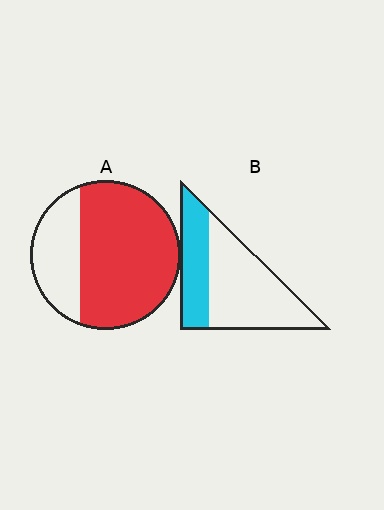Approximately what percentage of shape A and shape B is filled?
A is approximately 70% and B is approximately 35%.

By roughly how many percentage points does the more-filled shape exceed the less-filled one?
By roughly 35 percentage points (A over B).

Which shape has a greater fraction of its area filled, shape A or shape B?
Shape A.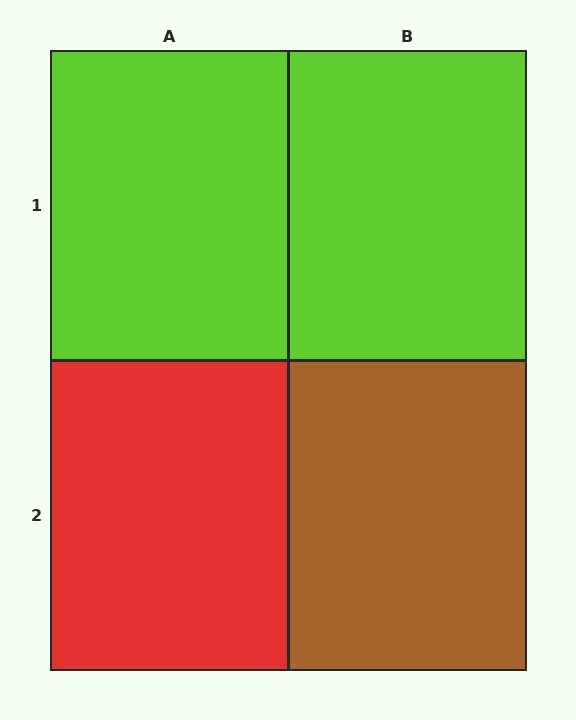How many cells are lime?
2 cells are lime.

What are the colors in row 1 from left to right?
Lime, lime.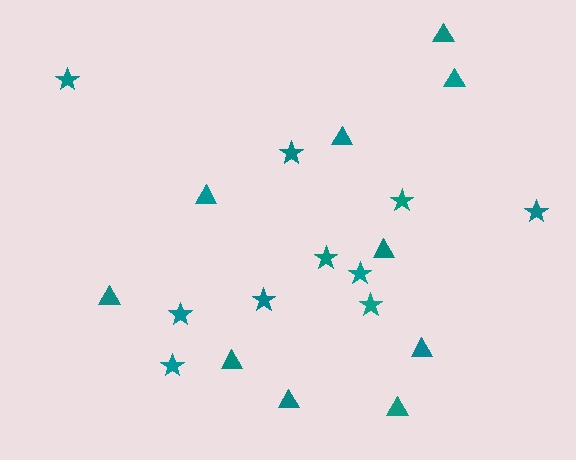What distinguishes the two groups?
There are 2 groups: one group of stars (10) and one group of triangles (10).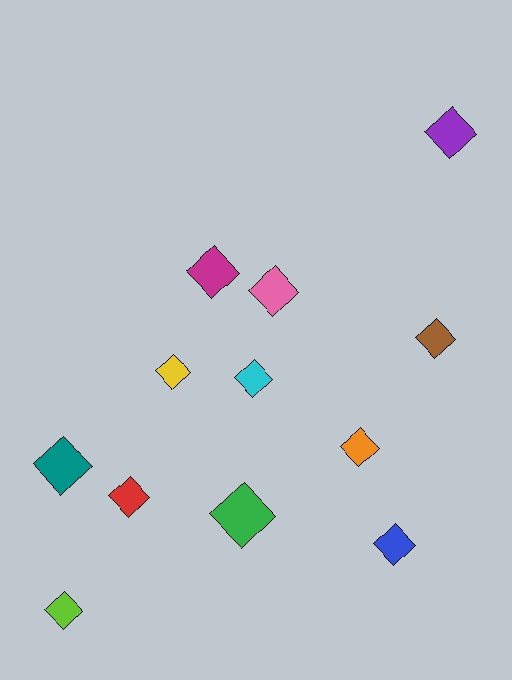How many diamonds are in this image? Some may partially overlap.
There are 12 diamonds.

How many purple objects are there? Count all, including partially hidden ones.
There is 1 purple object.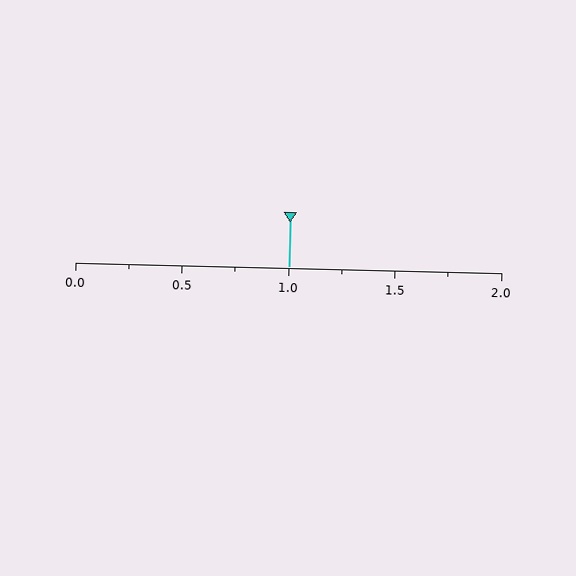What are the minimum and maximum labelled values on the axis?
The axis runs from 0.0 to 2.0.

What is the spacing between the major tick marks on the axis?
The major ticks are spaced 0.5 apart.